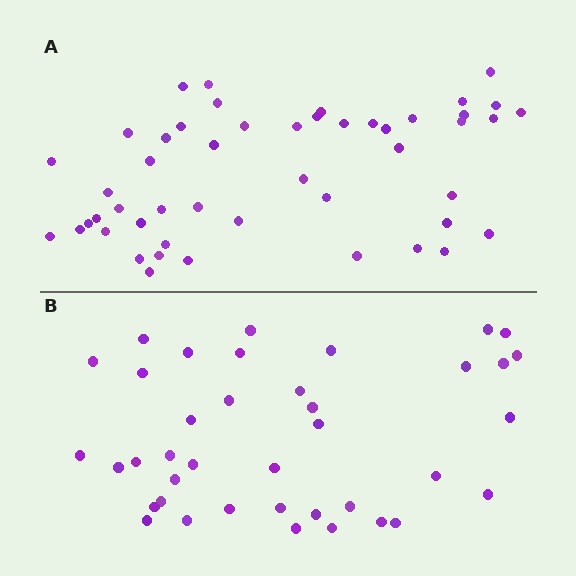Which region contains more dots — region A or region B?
Region A (the top region) has more dots.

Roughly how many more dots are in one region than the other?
Region A has roughly 10 or so more dots than region B.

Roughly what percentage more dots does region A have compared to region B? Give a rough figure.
About 25% more.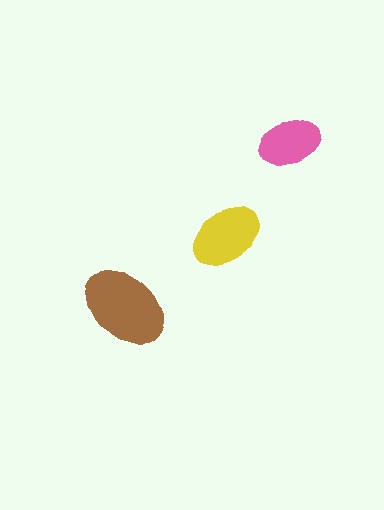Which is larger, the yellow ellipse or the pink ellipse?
The yellow one.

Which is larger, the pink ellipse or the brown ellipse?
The brown one.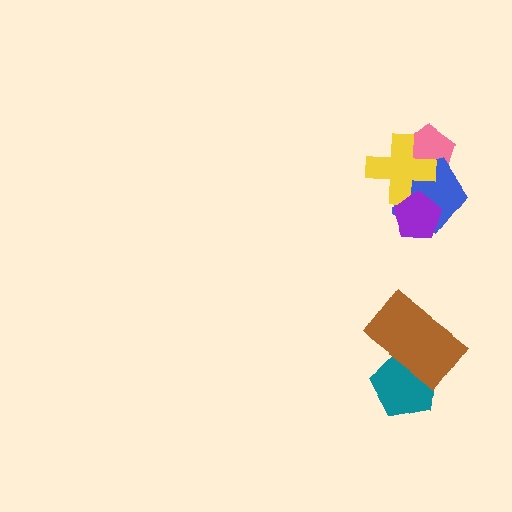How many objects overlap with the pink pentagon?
2 objects overlap with the pink pentagon.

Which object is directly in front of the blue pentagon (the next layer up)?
The yellow cross is directly in front of the blue pentagon.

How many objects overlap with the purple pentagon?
2 objects overlap with the purple pentagon.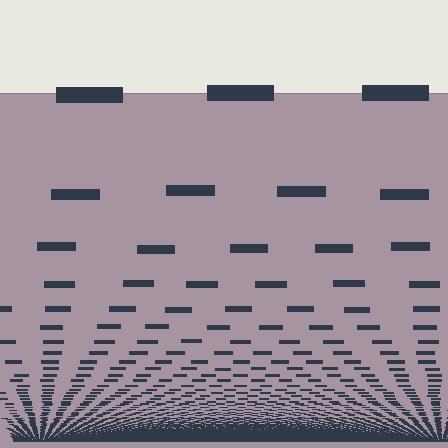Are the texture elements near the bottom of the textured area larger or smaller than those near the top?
Smaller. The gradient is inverted — elements near the bottom are smaller and denser.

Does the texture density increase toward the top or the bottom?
Density increases toward the bottom.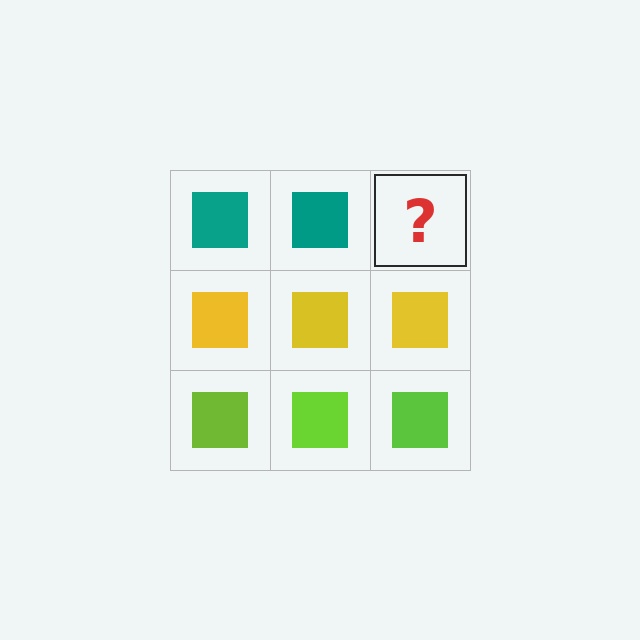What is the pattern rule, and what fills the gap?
The rule is that each row has a consistent color. The gap should be filled with a teal square.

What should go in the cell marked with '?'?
The missing cell should contain a teal square.